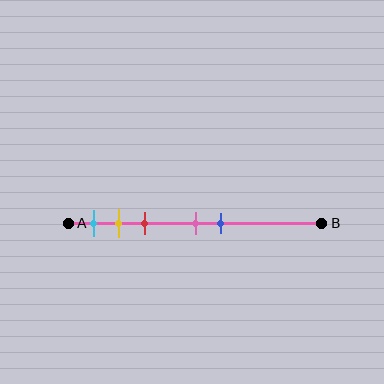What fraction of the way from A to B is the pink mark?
The pink mark is approximately 50% (0.5) of the way from A to B.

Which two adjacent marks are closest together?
The yellow and red marks are the closest adjacent pair.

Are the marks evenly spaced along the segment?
No, the marks are not evenly spaced.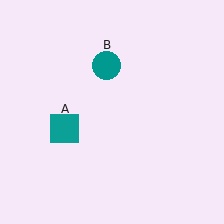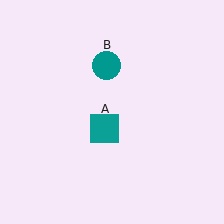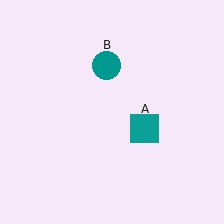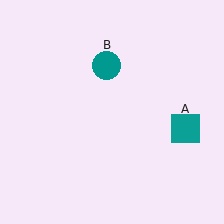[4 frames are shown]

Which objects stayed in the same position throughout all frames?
Teal circle (object B) remained stationary.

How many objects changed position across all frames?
1 object changed position: teal square (object A).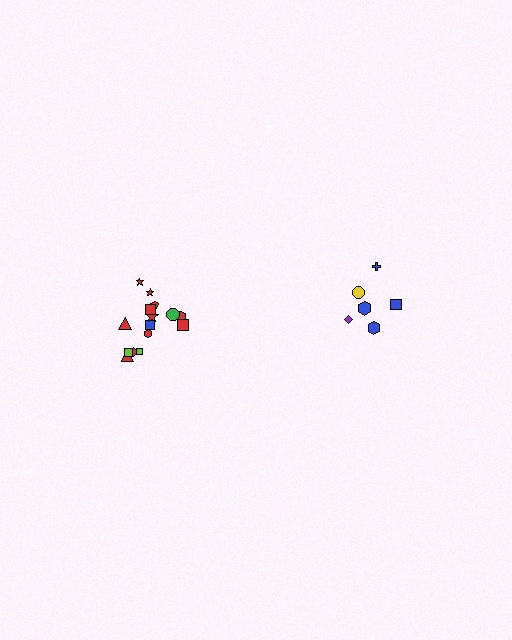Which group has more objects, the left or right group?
The left group.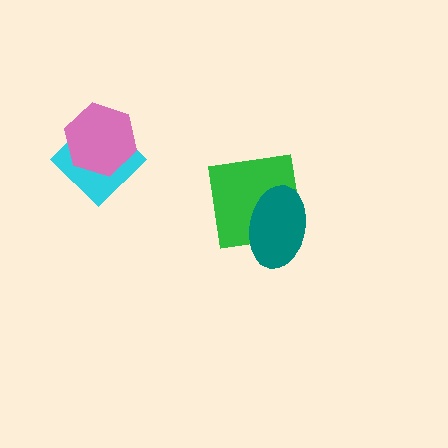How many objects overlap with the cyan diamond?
1 object overlaps with the cyan diamond.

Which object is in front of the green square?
The teal ellipse is in front of the green square.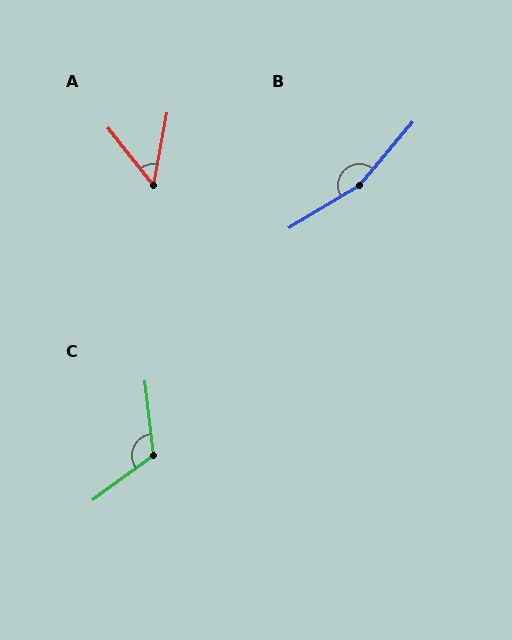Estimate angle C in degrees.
Approximately 120 degrees.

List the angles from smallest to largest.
A (49°), C (120°), B (161°).